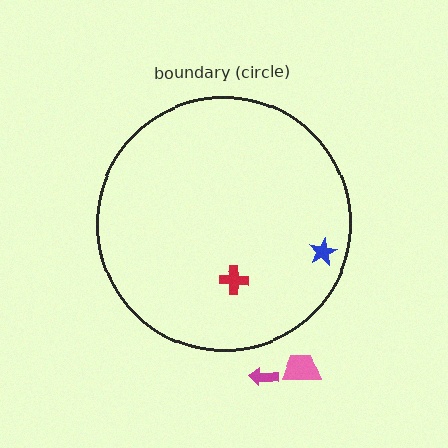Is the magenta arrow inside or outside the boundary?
Outside.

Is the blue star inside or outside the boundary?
Inside.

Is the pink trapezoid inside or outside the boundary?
Outside.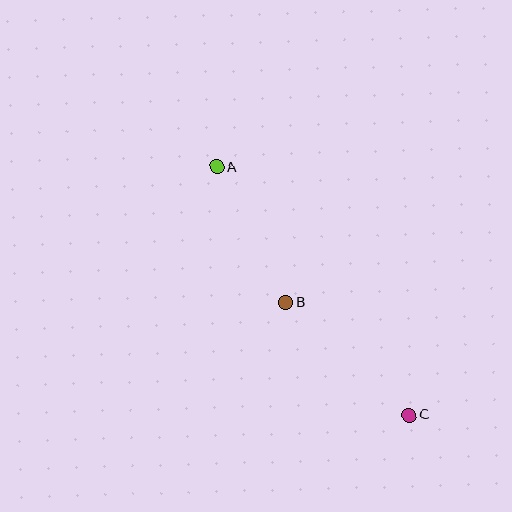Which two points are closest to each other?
Points A and B are closest to each other.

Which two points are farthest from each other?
Points A and C are farthest from each other.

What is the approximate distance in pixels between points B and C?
The distance between B and C is approximately 167 pixels.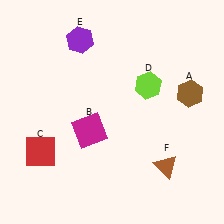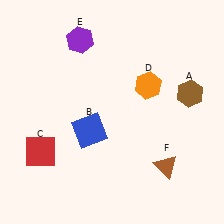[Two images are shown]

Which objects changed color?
B changed from magenta to blue. D changed from lime to orange.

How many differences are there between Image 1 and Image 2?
There are 2 differences between the two images.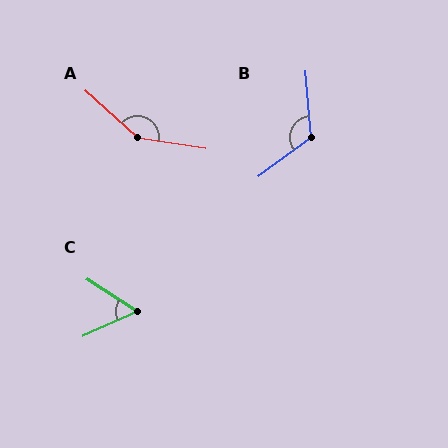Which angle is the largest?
A, at approximately 146 degrees.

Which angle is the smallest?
C, at approximately 56 degrees.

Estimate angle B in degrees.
Approximately 122 degrees.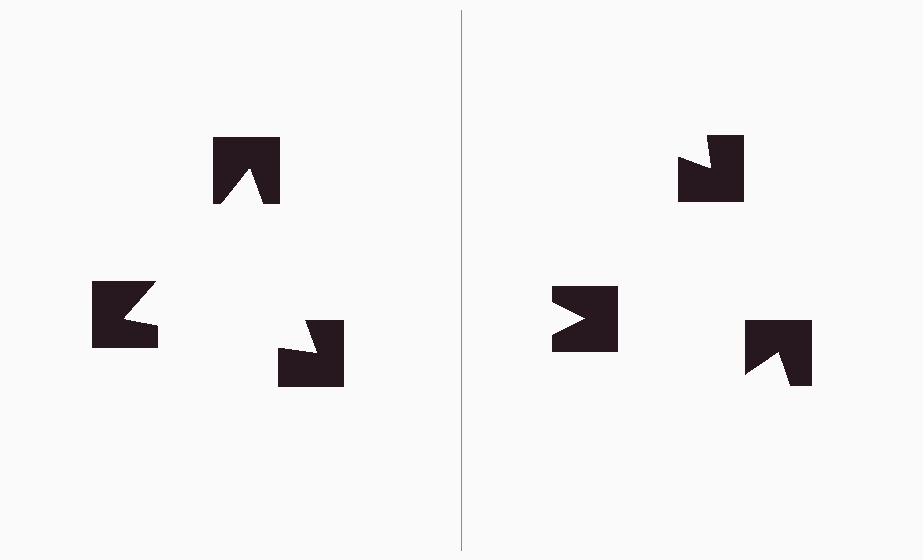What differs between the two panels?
The notched squares are positioned identically on both sides; only the wedge orientations differ. On the left they align to a triangle; on the right they are misaligned.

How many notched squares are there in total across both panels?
6 — 3 on each side.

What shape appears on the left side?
An illusory triangle.